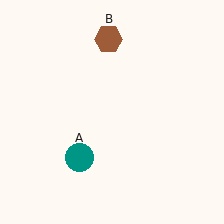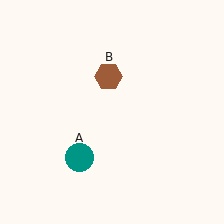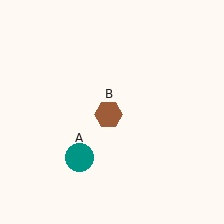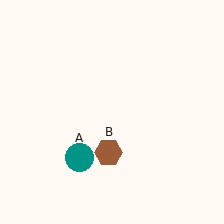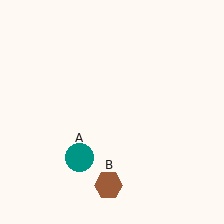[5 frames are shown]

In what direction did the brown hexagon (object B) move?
The brown hexagon (object B) moved down.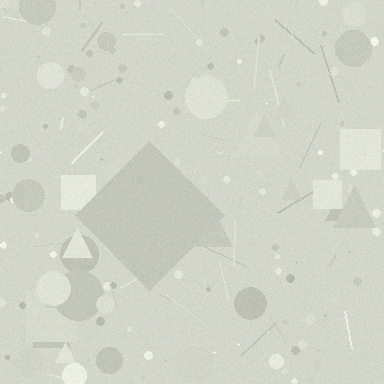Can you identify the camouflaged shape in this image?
The camouflaged shape is a diamond.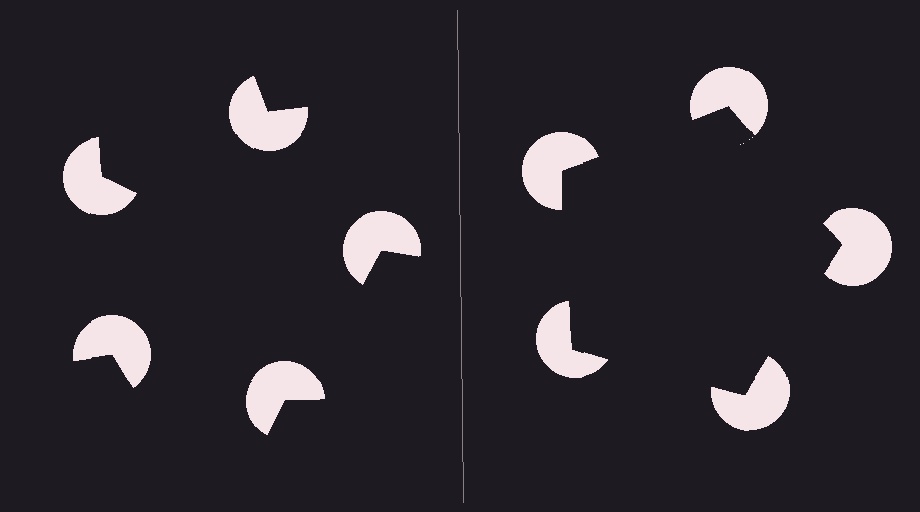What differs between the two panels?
The pac-man discs are positioned identically on both sides; only the wedge orientations differ. On the right they align to a pentagon; on the left they are misaligned.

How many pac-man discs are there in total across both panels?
10 — 5 on each side.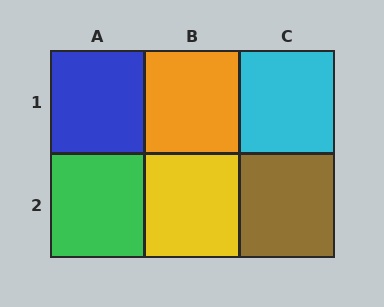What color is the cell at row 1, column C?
Cyan.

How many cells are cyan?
1 cell is cyan.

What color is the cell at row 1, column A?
Blue.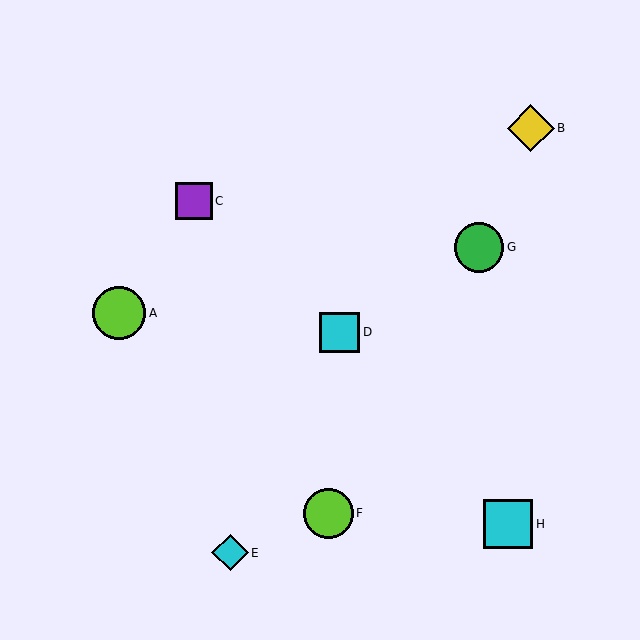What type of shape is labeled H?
Shape H is a cyan square.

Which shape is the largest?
The lime circle (labeled A) is the largest.